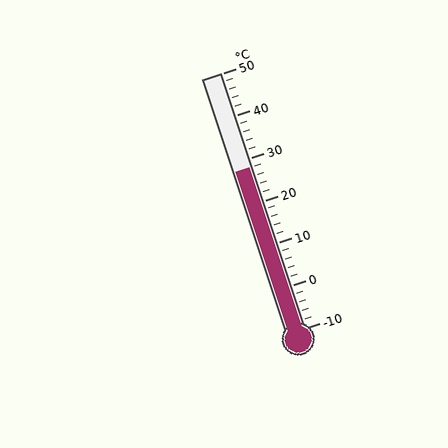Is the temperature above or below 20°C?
The temperature is above 20°C.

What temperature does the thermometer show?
The thermometer shows approximately 28°C.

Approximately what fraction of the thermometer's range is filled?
The thermometer is filled to approximately 65% of its range.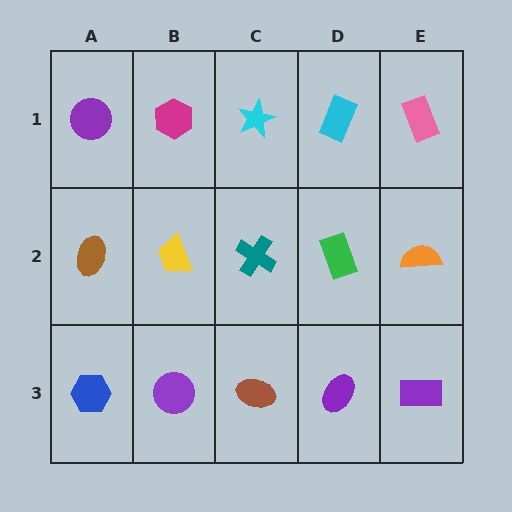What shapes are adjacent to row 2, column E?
A pink rectangle (row 1, column E), a purple rectangle (row 3, column E), a green rectangle (row 2, column D).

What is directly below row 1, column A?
A brown ellipse.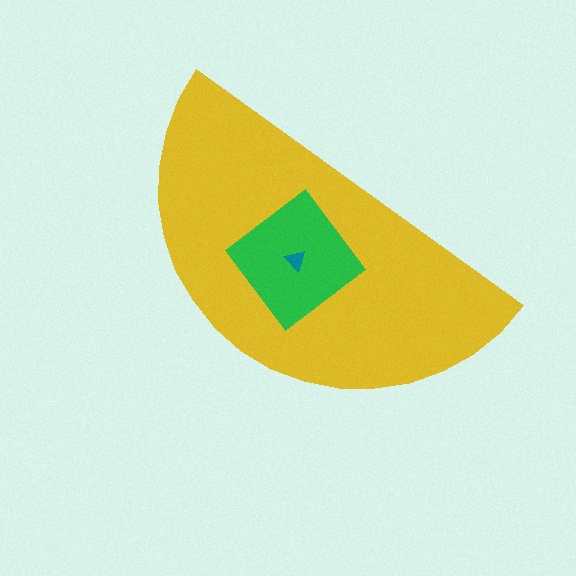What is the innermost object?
The teal triangle.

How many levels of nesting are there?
3.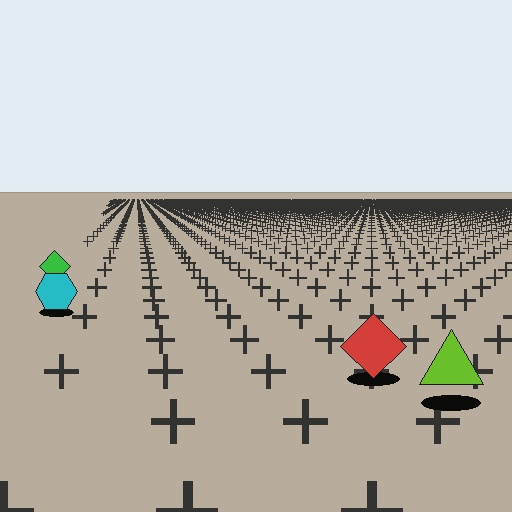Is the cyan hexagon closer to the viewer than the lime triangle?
No. The lime triangle is closer — you can tell from the texture gradient: the ground texture is coarser near it.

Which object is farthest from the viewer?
The green diamond is farthest from the viewer. It appears smaller and the ground texture around it is denser.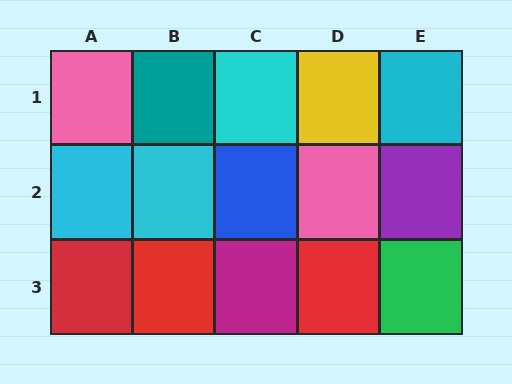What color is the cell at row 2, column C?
Blue.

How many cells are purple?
1 cell is purple.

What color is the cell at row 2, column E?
Purple.